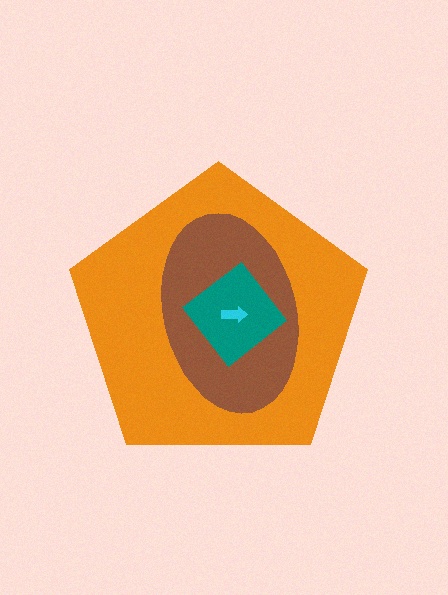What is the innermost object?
The cyan arrow.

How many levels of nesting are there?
4.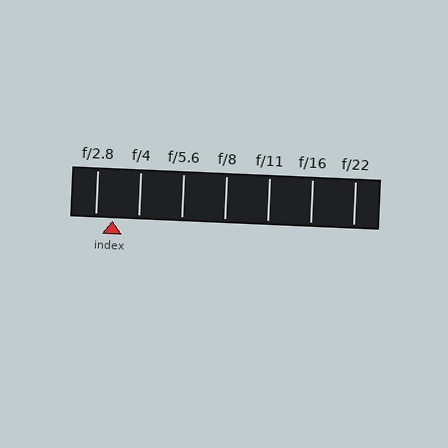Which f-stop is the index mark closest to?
The index mark is closest to f/2.8.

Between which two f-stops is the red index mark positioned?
The index mark is between f/2.8 and f/4.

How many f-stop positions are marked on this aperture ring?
There are 7 f-stop positions marked.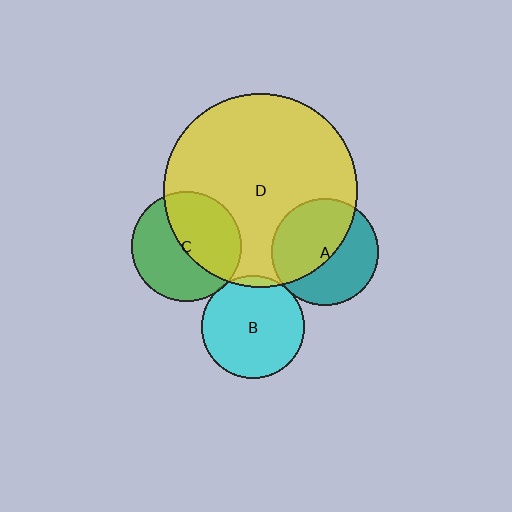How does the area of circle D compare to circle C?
Approximately 3.2 times.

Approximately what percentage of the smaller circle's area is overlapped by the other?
Approximately 5%.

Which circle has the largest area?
Circle D (yellow).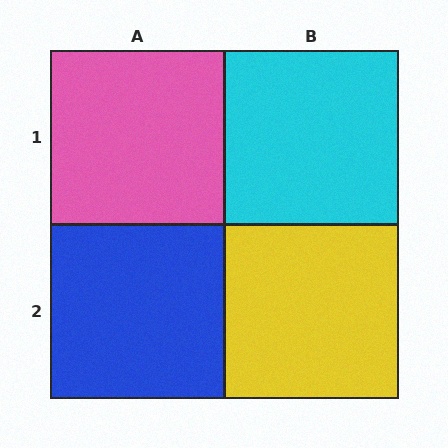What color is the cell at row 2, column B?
Yellow.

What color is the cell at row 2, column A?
Blue.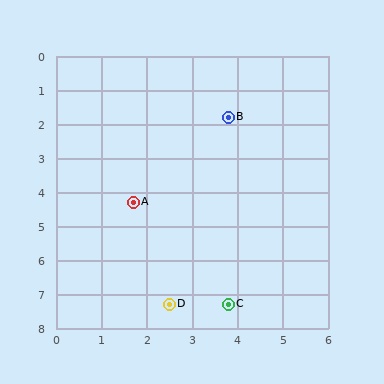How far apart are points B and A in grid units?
Points B and A are about 3.3 grid units apart.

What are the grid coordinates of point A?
Point A is at approximately (1.7, 4.3).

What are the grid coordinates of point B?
Point B is at approximately (3.8, 1.8).